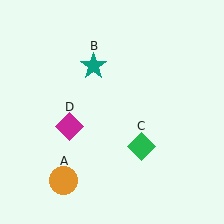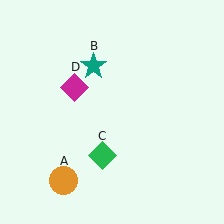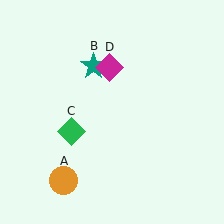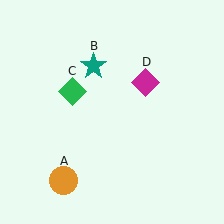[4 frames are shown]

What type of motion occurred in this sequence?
The green diamond (object C), magenta diamond (object D) rotated clockwise around the center of the scene.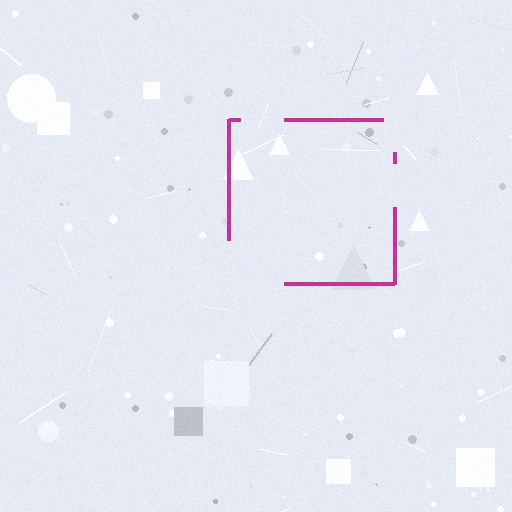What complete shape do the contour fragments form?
The contour fragments form a square.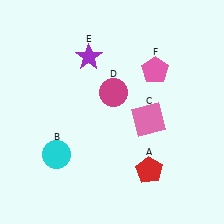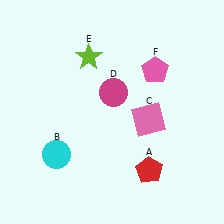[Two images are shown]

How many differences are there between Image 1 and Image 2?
There is 1 difference between the two images.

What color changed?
The star (E) changed from purple in Image 1 to lime in Image 2.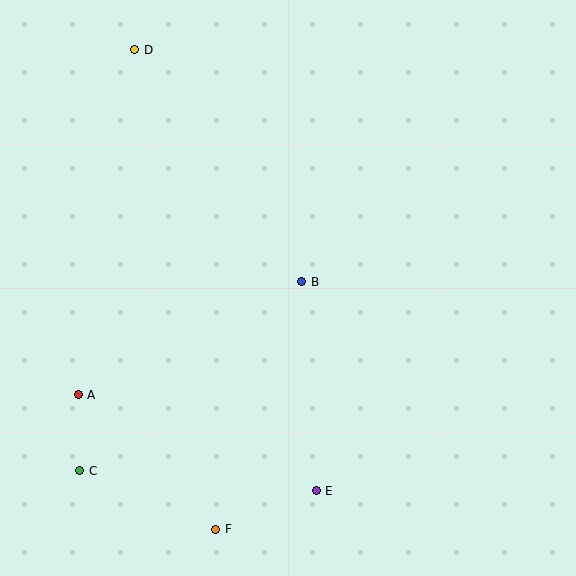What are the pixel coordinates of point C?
Point C is at (80, 471).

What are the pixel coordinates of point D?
Point D is at (135, 50).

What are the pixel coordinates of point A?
Point A is at (78, 395).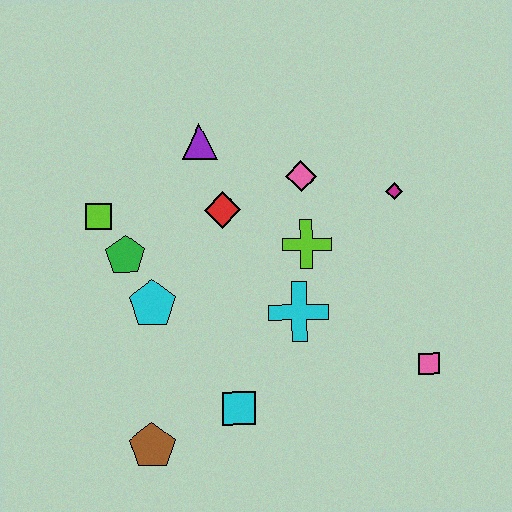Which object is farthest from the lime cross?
The brown pentagon is farthest from the lime cross.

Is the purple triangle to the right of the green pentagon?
Yes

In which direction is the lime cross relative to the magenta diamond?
The lime cross is to the left of the magenta diamond.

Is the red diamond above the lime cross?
Yes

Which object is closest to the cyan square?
The brown pentagon is closest to the cyan square.